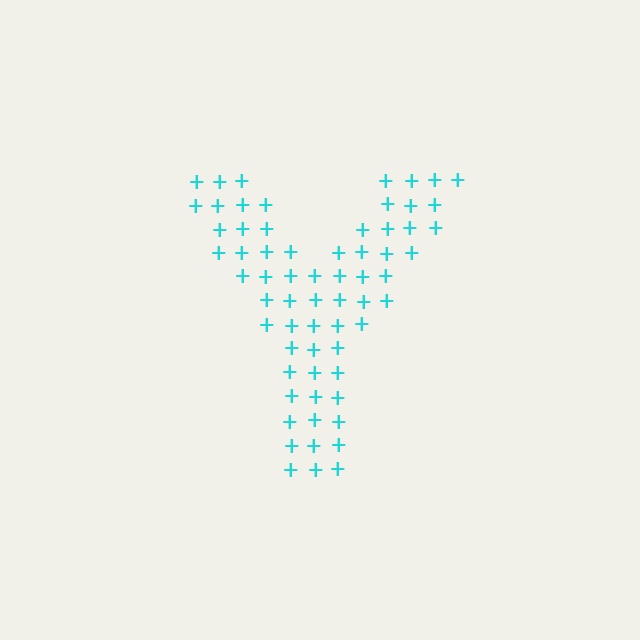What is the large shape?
The large shape is the letter Y.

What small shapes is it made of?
It is made of small plus signs.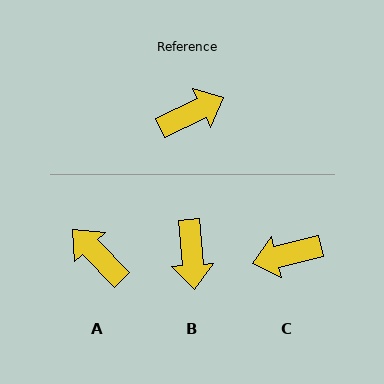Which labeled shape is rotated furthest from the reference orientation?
C, about 169 degrees away.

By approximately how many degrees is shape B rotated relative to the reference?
Approximately 111 degrees clockwise.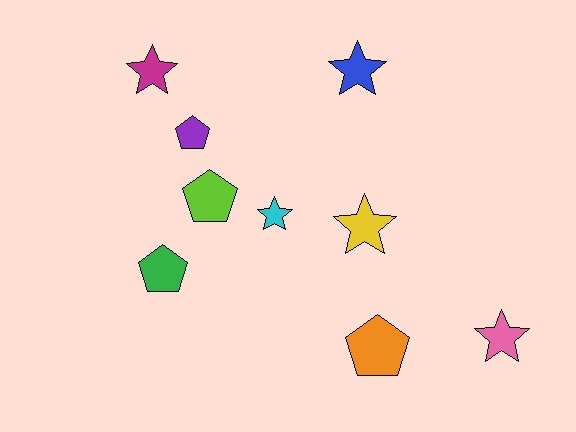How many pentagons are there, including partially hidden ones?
There are 4 pentagons.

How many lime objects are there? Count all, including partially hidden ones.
There is 1 lime object.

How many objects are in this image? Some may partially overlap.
There are 9 objects.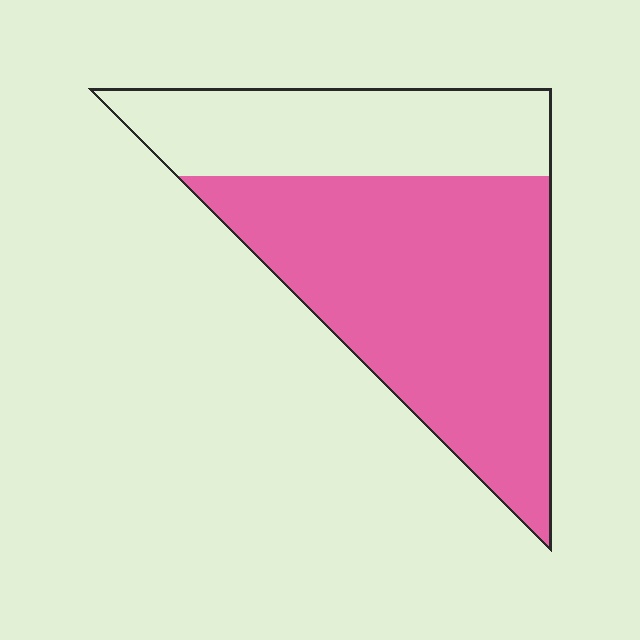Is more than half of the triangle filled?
Yes.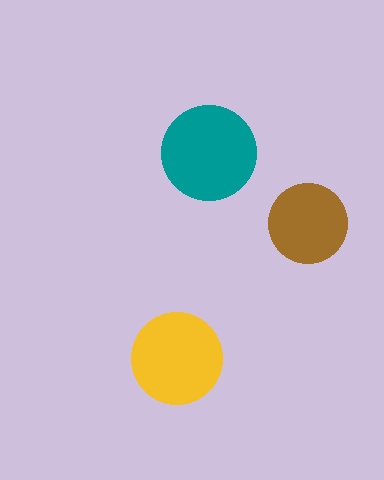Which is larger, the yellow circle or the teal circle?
The teal one.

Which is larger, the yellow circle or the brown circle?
The yellow one.